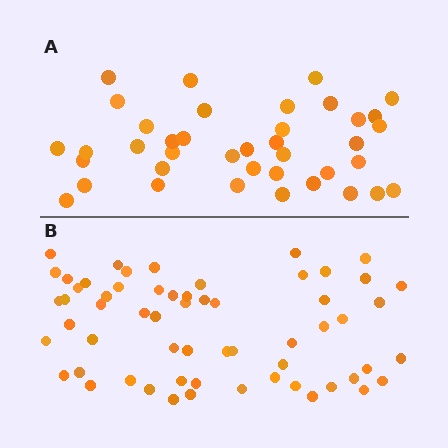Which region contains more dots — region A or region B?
Region B (the bottom region) has more dots.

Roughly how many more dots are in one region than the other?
Region B has approximately 20 more dots than region A.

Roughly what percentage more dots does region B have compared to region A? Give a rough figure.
About 55% more.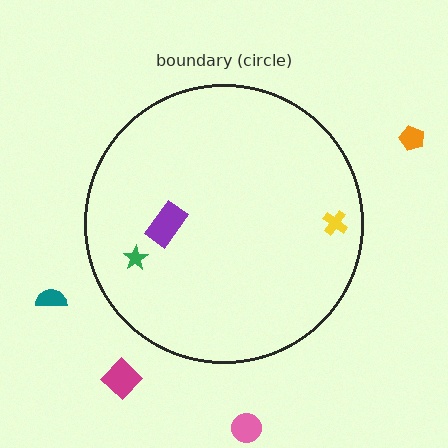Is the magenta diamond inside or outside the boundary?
Outside.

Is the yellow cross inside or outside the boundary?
Inside.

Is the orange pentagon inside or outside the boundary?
Outside.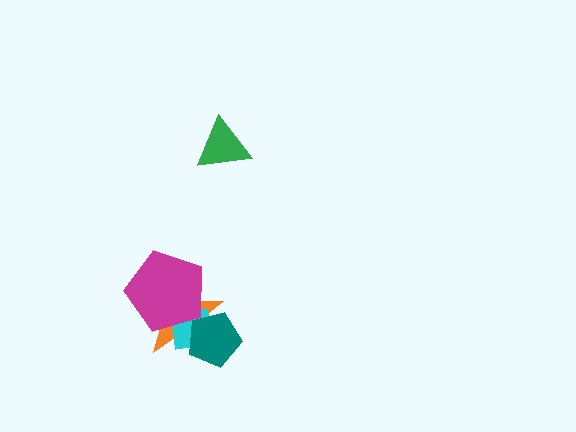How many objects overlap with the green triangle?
0 objects overlap with the green triangle.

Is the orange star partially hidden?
Yes, it is partially covered by another shape.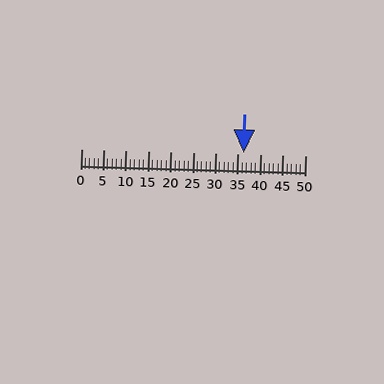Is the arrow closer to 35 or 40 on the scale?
The arrow is closer to 35.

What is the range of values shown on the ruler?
The ruler shows values from 0 to 50.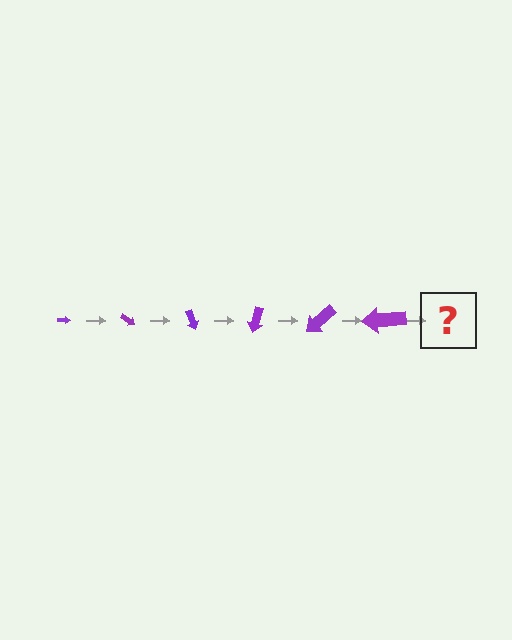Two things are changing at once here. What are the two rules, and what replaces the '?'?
The two rules are that the arrow grows larger each step and it rotates 35 degrees each step. The '?' should be an arrow, larger than the previous one and rotated 210 degrees from the start.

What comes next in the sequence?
The next element should be an arrow, larger than the previous one and rotated 210 degrees from the start.